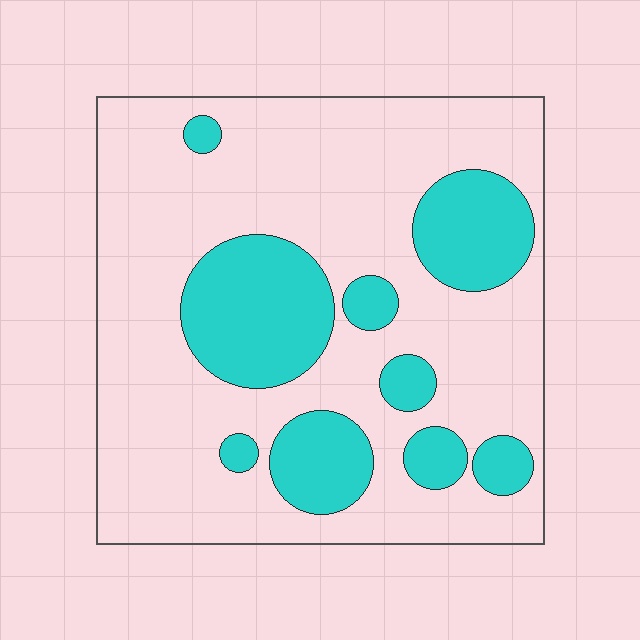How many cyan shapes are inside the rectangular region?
9.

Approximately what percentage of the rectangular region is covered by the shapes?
Approximately 25%.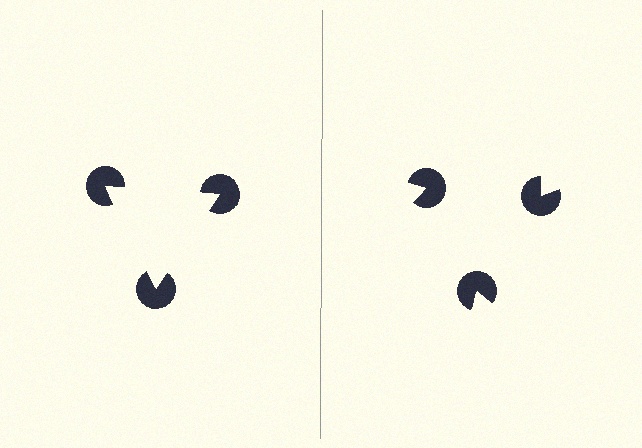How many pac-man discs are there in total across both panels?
6 — 3 on each side.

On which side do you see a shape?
An illusory triangle appears on the left side. On the right side the wedge cuts are rotated, so no coherent shape forms.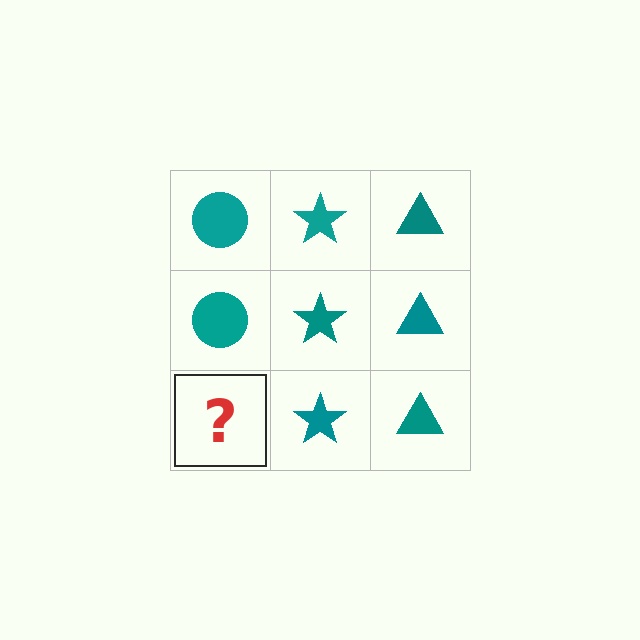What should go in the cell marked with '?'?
The missing cell should contain a teal circle.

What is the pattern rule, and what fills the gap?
The rule is that each column has a consistent shape. The gap should be filled with a teal circle.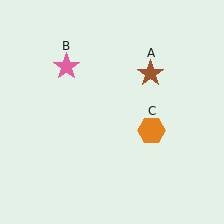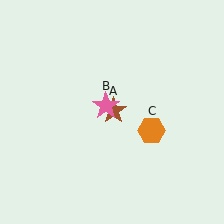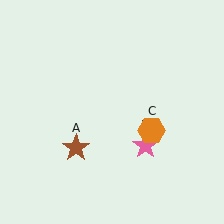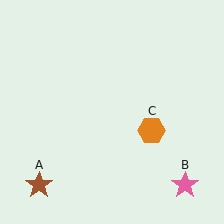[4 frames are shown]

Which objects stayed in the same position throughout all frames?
Orange hexagon (object C) remained stationary.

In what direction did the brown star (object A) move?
The brown star (object A) moved down and to the left.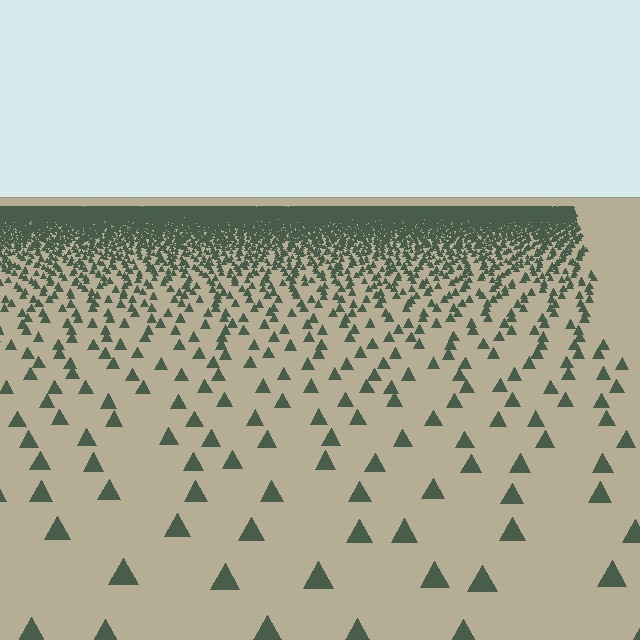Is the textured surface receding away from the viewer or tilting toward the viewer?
The surface is receding away from the viewer. Texture elements get smaller and denser toward the top.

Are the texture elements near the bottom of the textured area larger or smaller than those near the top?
Larger. Near the bottom, elements are closer to the viewer and appear at a bigger on-screen size.